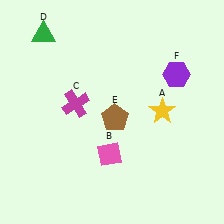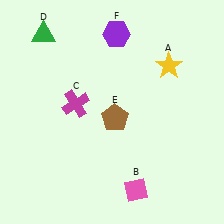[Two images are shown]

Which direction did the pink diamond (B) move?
The pink diamond (B) moved down.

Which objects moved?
The objects that moved are: the yellow star (A), the pink diamond (B), the purple hexagon (F).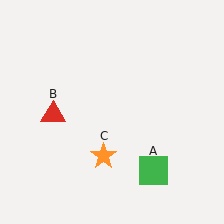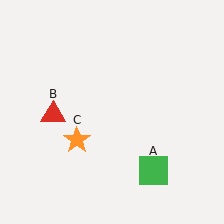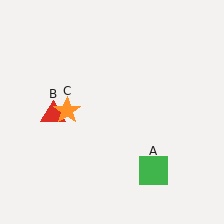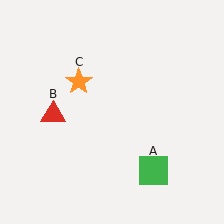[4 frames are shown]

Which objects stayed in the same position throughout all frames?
Green square (object A) and red triangle (object B) remained stationary.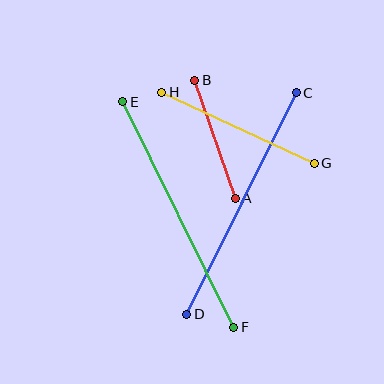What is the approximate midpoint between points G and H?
The midpoint is at approximately (238, 128) pixels.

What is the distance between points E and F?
The distance is approximately 251 pixels.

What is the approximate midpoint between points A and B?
The midpoint is at approximately (215, 139) pixels.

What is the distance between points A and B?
The distance is approximately 125 pixels.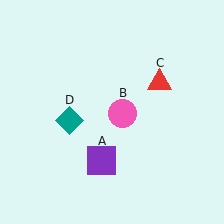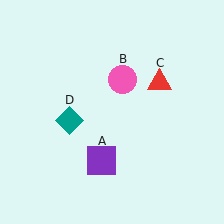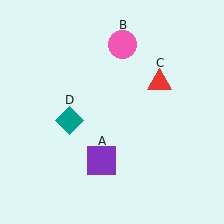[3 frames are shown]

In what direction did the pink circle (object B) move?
The pink circle (object B) moved up.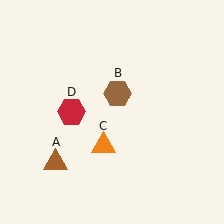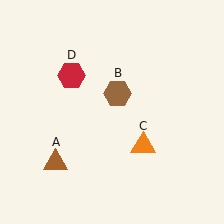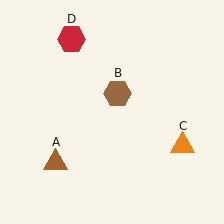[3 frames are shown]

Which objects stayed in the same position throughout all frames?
Brown triangle (object A) and brown hexagon (object B) remained stationary.